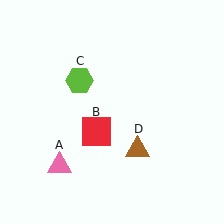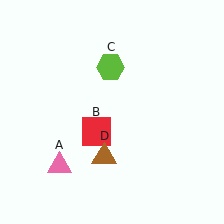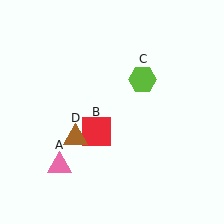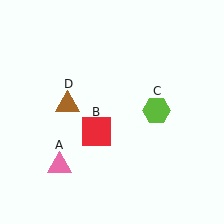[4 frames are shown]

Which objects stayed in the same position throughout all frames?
Pink triangle (object A) and red square (object B) remained stationary.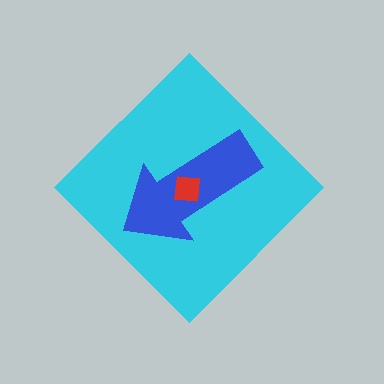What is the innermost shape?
The red square.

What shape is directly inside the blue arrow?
The red square.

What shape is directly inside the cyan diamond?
The blue arrow.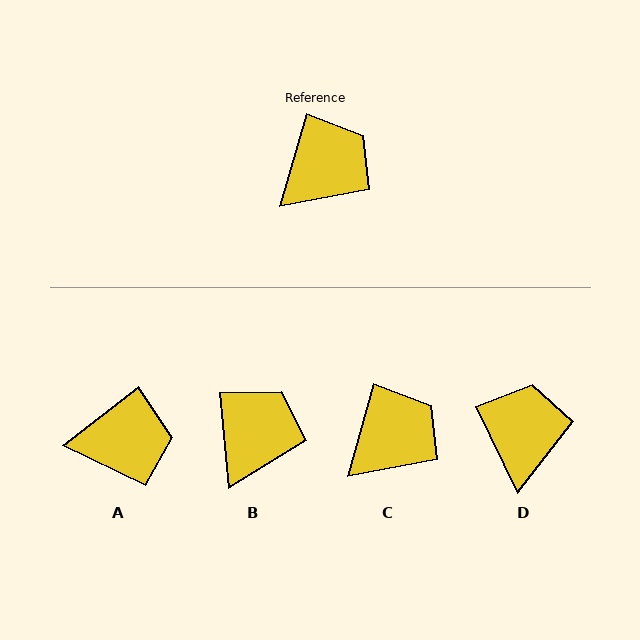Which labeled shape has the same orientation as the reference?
C.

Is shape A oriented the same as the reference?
No, it is off by about 36 degrees.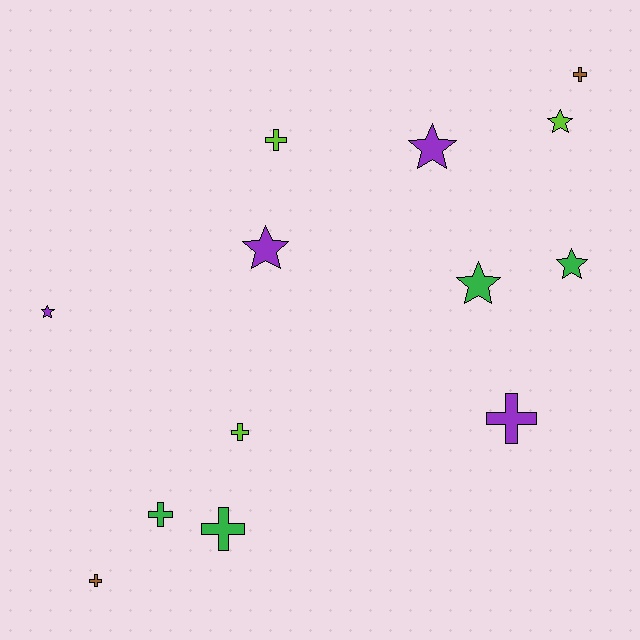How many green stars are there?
There are 2 green stars.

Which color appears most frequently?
Purple, with 4 objects.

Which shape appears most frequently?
Cross, with 7 objects.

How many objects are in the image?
There are 13 objects.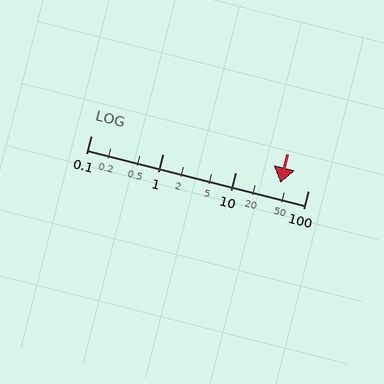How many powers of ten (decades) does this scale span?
The scale spans 3 decades, from 0.1 to 100.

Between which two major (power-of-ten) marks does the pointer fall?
The pointer is between 10 and 100.